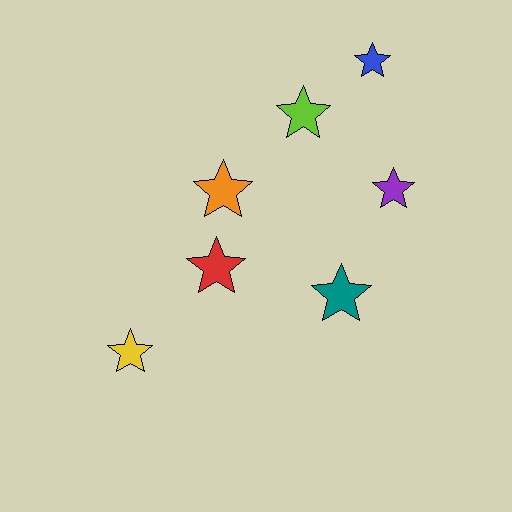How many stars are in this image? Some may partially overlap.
There are 7 stars.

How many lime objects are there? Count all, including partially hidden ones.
There is 1 lime object.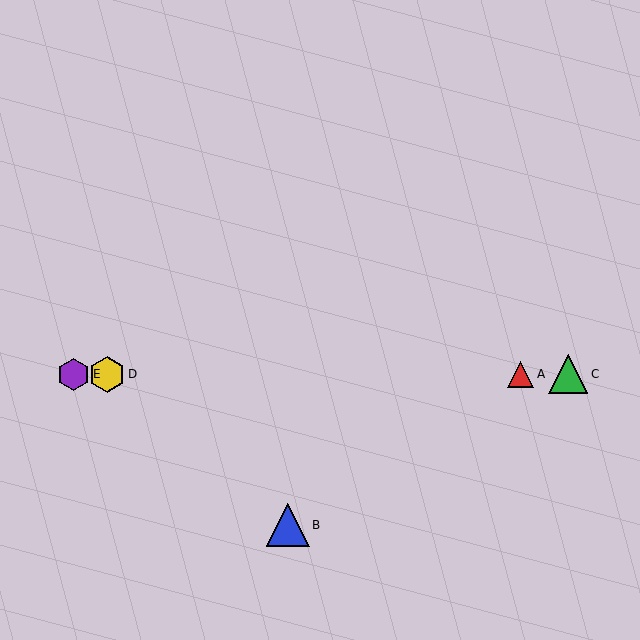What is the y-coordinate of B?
Object B is at y≈525.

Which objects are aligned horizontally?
Objects A, C, D, E are aligned horizontally.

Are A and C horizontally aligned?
Yes, both are at y≈374.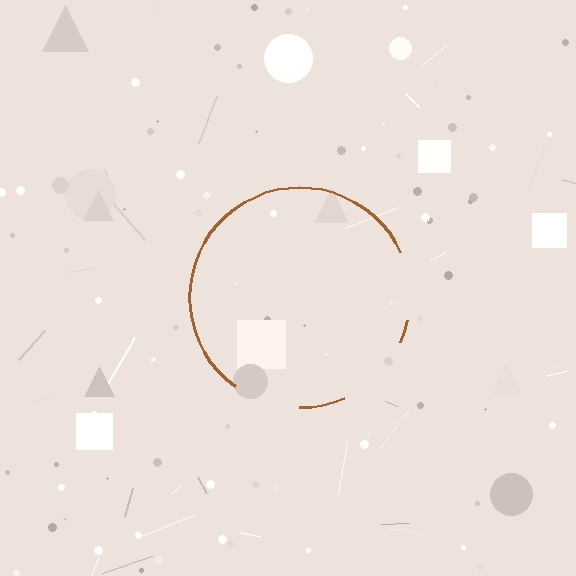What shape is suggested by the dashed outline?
The dashed outline suggests a circle.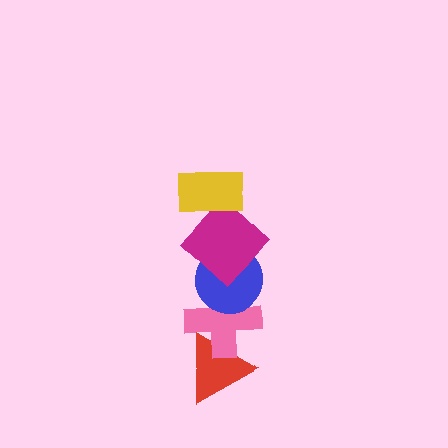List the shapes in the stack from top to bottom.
From top to bottom: the yellow rectangle, the magenta diamond, the blue circle, the pink cross, the red triangle.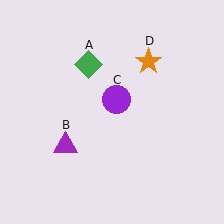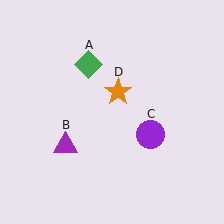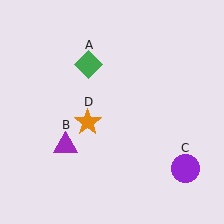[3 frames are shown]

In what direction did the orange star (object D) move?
The orange star (object D) moved down and to the left.